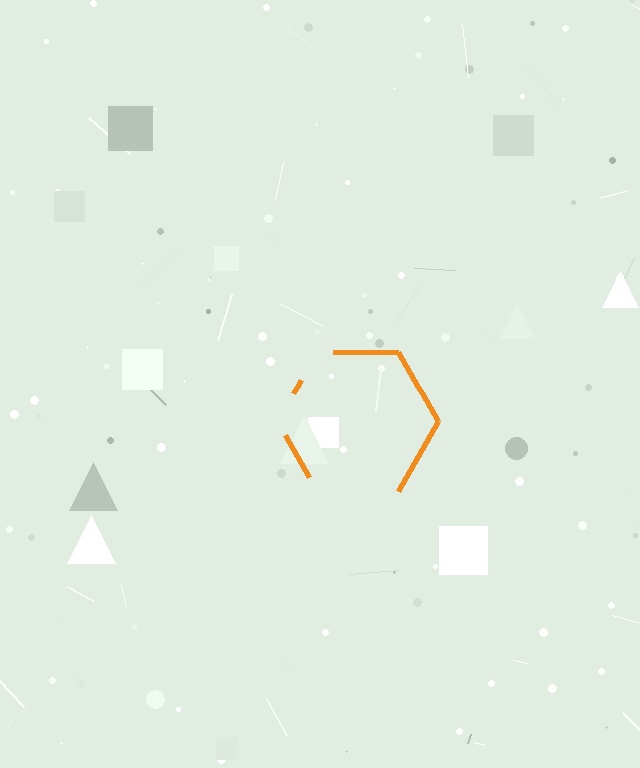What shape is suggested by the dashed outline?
The dashed outline suggests a hexagon.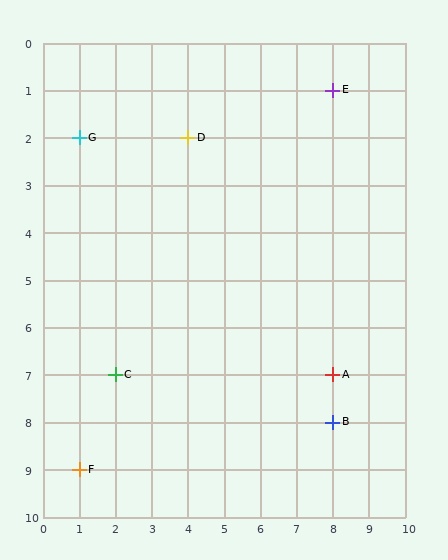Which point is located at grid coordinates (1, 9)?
Point F is at (1, 9).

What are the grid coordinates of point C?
Point C is at grid coordinates (2, 7).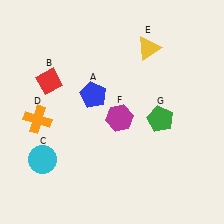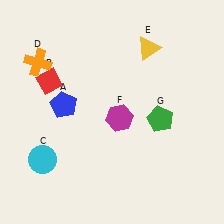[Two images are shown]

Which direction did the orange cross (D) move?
The orange cross (D) moved up.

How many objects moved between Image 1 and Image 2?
2 objects moved between the two images.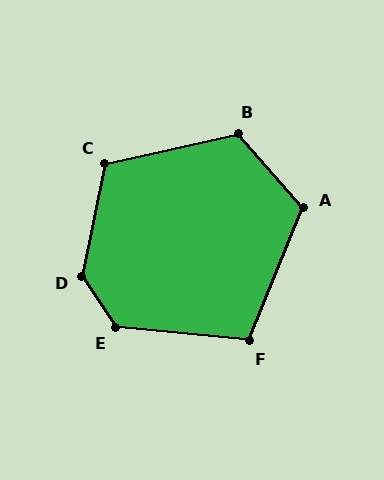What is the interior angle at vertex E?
Approximately 129 degrees (obtuse).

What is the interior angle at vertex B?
Approximately 119 degrees (obtuse).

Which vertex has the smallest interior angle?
F, at approximately 106 degrees.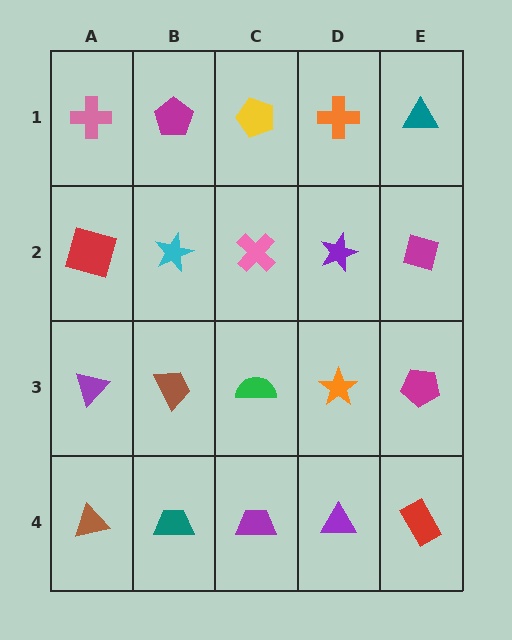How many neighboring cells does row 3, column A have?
3.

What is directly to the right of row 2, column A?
A cyan star.